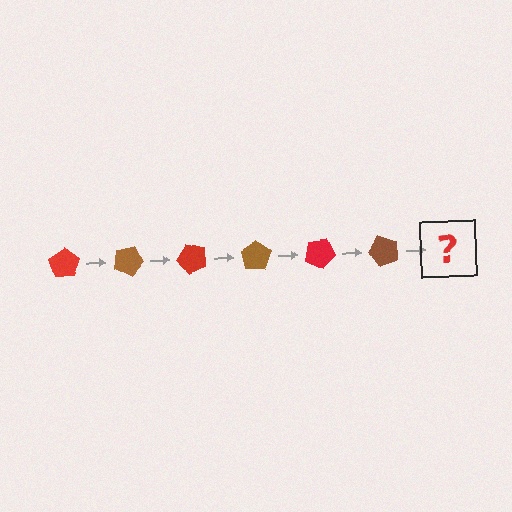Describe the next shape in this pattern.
It should be a red pentagon, rotated 150 degrees from the start.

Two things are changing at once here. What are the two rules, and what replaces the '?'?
The two rules are that it rotates 25 degrees each step and the color cycles through red and brown. The '?' should be a red pentagon, rotated 150 degrees from the start.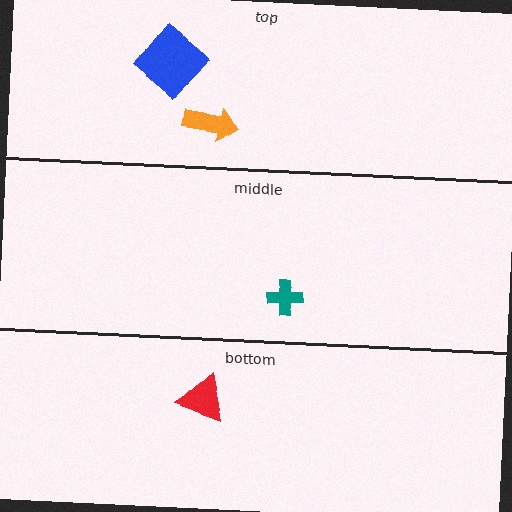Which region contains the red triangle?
The bottom region.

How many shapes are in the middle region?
1.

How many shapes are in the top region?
2.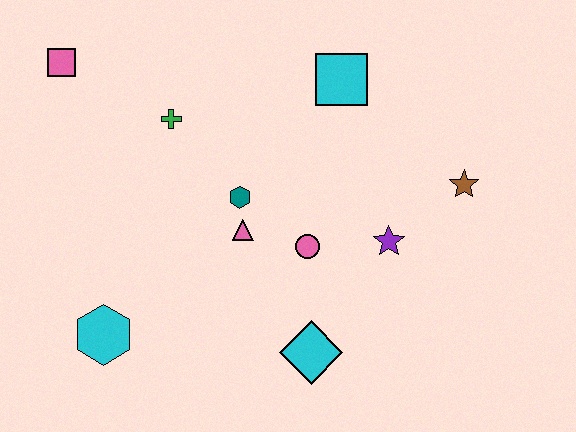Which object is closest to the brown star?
The purple star is closest to the brown star.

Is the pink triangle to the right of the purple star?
No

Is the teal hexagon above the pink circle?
Yes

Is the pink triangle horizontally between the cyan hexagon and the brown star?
Yes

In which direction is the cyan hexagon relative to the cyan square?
The cyan hexagon is below the cyan square.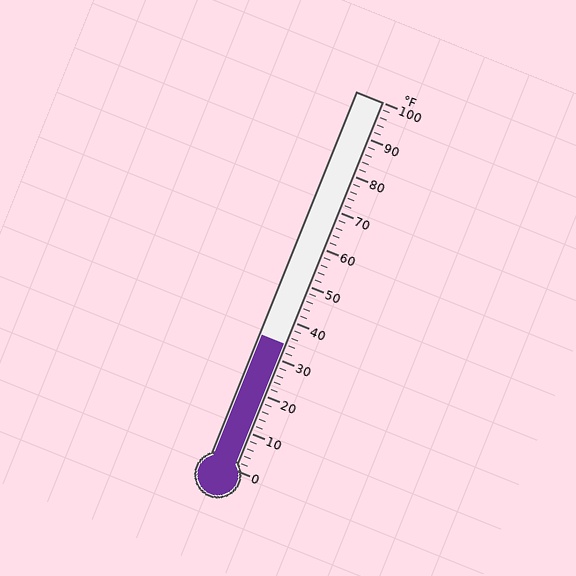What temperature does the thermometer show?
The thermometer shows approximately 34°F.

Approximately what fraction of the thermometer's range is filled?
The thermometer is filled to approximately 35% of its range.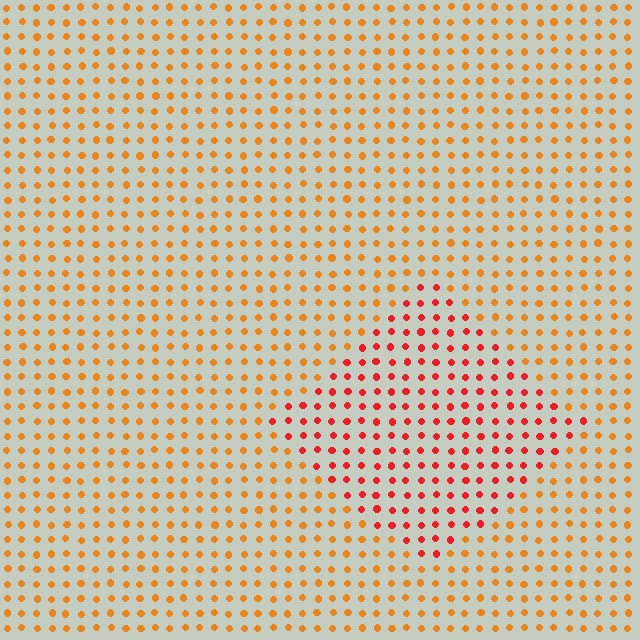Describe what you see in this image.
The image is filled with small orange elements in a uniform arrangement. A diamond-shaped region is visible where the elements are tinted to a slightly different hue, forming a subtle color boundary.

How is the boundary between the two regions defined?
The boundary is defined purely by a slight shift in hue (about 33 degrees). Spacing, size, and orientation are identical on both sides.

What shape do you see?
I see a diamond.